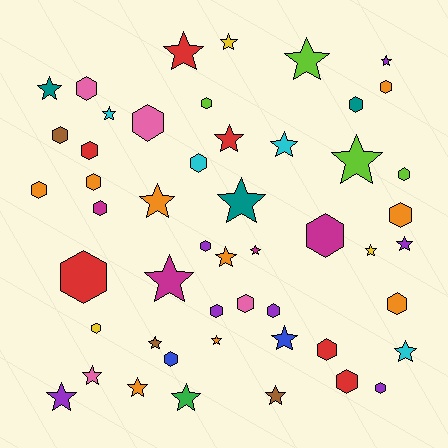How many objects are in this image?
There are 50 objects.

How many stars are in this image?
There are 25 stars.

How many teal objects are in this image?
There are 3 teal objects.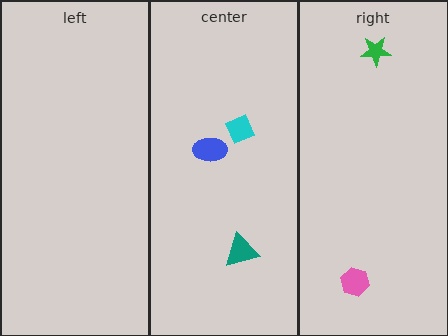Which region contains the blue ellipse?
The center region.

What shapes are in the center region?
The blue ellipse, the cyan diamond, the teal triangle.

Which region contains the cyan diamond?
The center region.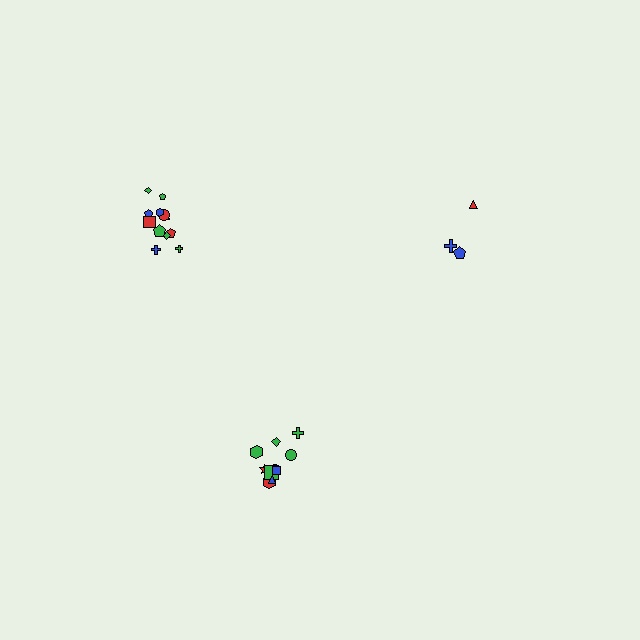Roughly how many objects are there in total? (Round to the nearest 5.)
Roughly 25 objects in total.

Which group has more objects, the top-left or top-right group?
The top-left group.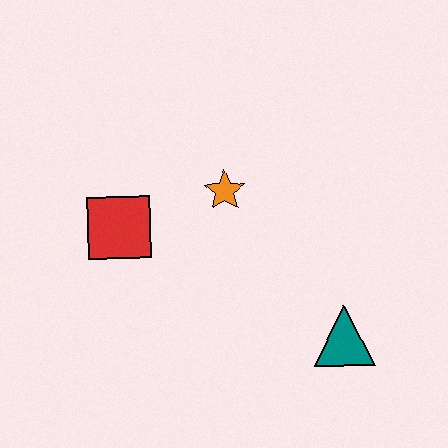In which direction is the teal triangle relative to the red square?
The teal triangle is to the right of the red square.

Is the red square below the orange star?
Yes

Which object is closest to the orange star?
The red square is closest to the orange star.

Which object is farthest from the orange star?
The teal triangle is farthest from the orange star.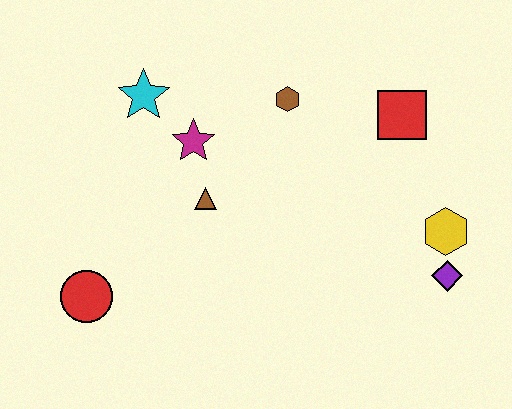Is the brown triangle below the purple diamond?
No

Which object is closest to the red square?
The brown hexagon is closest to the red square.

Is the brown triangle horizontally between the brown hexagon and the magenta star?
Yes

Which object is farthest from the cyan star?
The purple diamond is farthest from the cyan star.